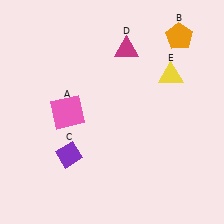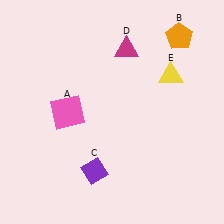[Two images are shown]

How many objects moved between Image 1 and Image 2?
1 object moved between the two images.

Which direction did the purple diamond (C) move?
The purple diamond (C) moved right.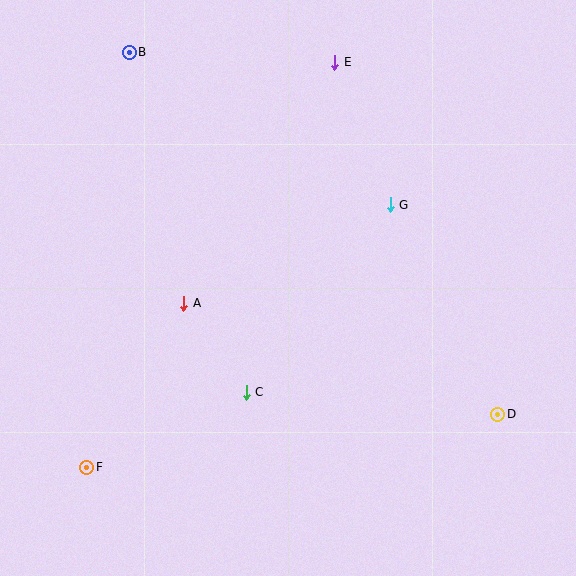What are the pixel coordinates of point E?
Point E is at (335, 62).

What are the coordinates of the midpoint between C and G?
The midpoint between C and G is at (318, 298).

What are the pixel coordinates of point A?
Point A is at (184, 303).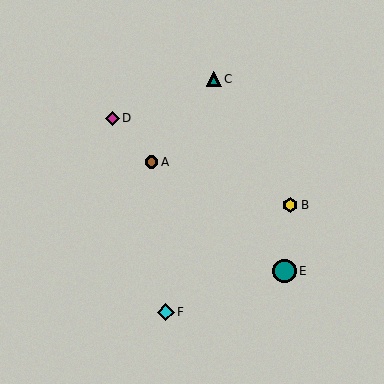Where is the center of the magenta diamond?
The center of the magenta diamond is at (113, 118).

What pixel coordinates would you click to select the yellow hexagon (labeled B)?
Click at (290, 205) to select the yellow hexagon B.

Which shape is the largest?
The teal circle (labeled E) is the largest.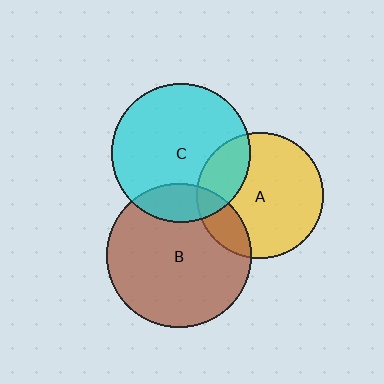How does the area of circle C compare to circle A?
Approximately 1.2 times.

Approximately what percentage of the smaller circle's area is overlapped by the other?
Approximately 15%.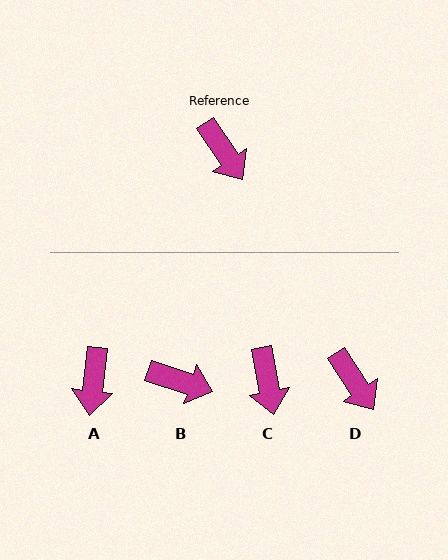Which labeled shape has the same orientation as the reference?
D.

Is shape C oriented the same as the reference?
No, it is off by about 23 degrees.